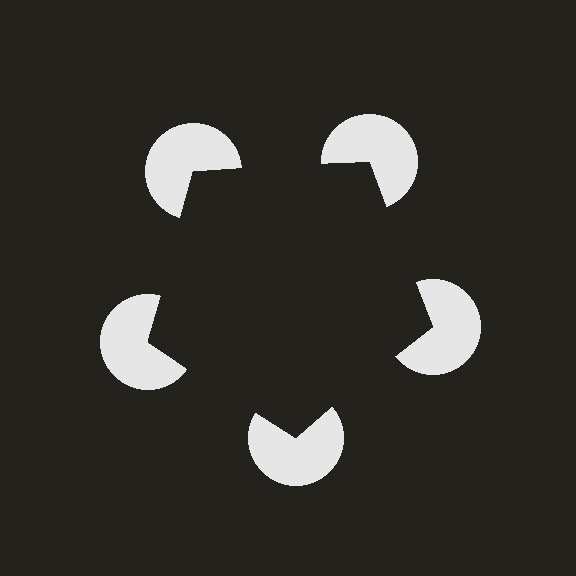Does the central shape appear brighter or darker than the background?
It typically appears slightly darker than the background, even though no actual brightness change is drawn.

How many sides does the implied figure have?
5 sides.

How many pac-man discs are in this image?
There are 5 — one at each vertex of the illusory pentagon.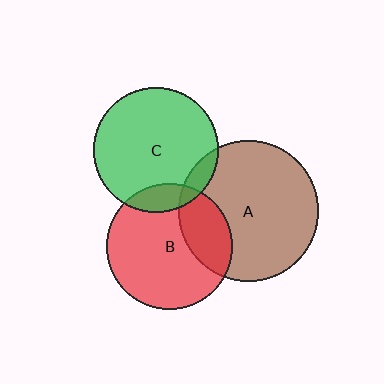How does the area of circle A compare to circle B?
Approximately 1.2 times.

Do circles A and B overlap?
Yes.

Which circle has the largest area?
Circle A (brown).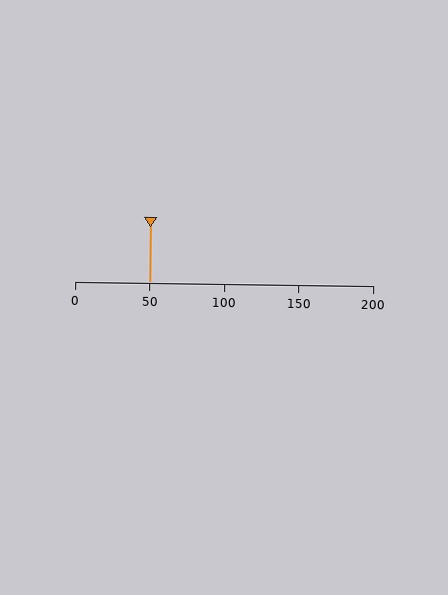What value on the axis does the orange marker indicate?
The marker indicates approximately 50.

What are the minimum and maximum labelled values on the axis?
The axis runs from 0 to 200.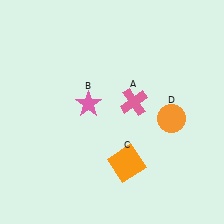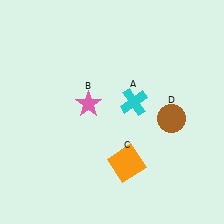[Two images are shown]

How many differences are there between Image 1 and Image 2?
There are 2 differences between the two images.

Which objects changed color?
A changed from pink to cyan. D changed from orange to brown.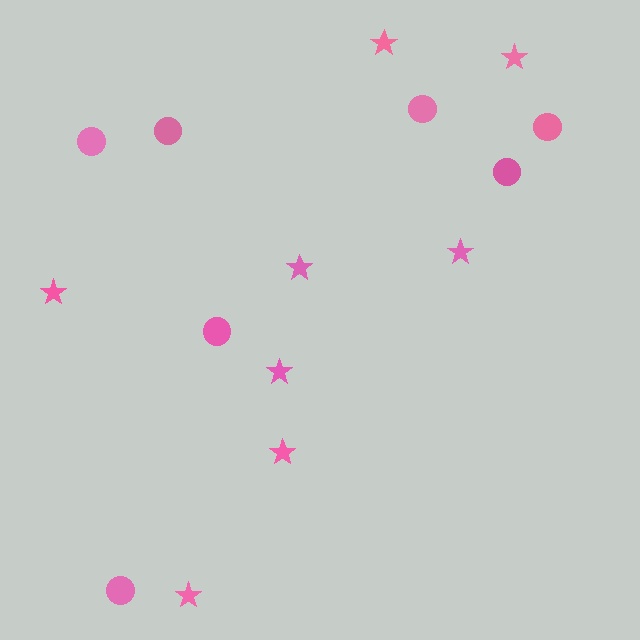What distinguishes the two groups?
There are 2 groups: one group of circles (7) and one group of stars (8).